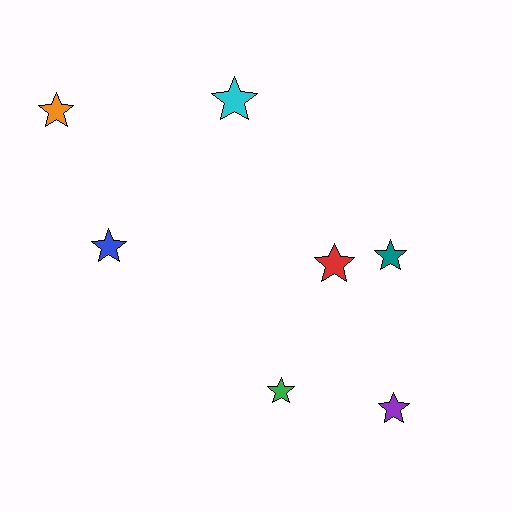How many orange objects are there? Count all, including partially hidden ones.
There is 1 orange object.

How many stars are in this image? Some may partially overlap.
There are 7 stars.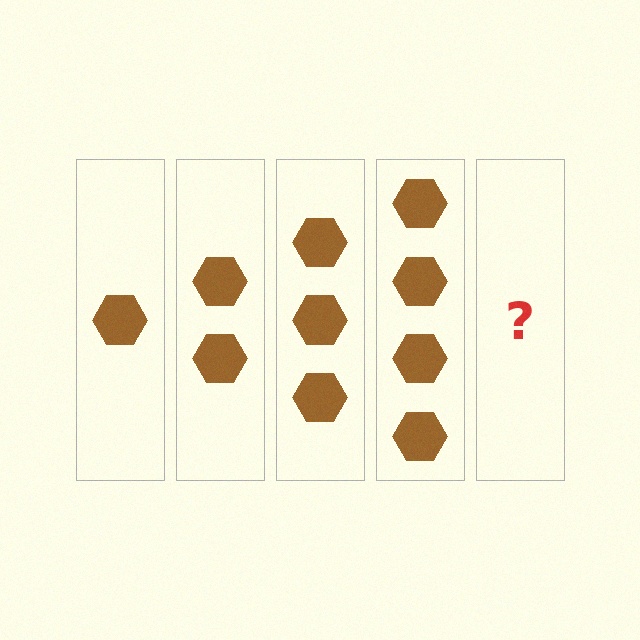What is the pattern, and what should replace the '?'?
The pattern is that each step adds one more hexagon. The '?' should be 5 hexagons.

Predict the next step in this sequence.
The next step is 5 hexagons.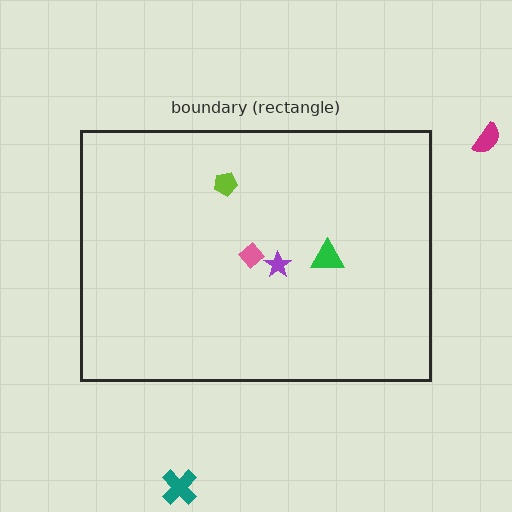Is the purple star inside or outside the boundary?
Inside.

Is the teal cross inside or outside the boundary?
Outside.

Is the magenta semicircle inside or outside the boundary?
Outside.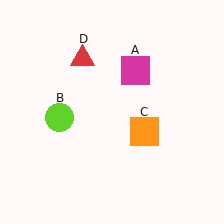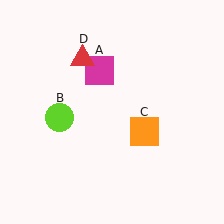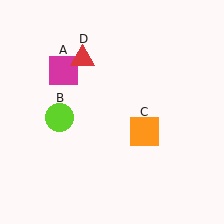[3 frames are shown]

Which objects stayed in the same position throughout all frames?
Lime circle (object B) and orange square (object C) and red triangle (object D) remained stationary.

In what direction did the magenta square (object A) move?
The magenta square (object A) moved left.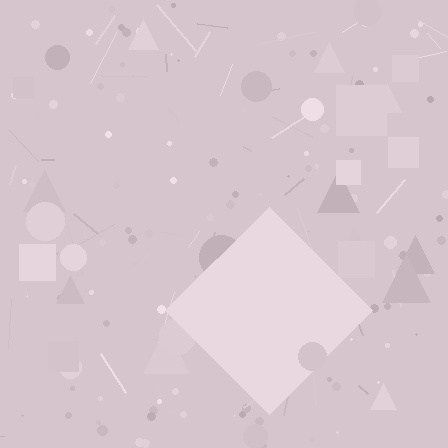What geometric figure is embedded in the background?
A diamond is embedded in the background.